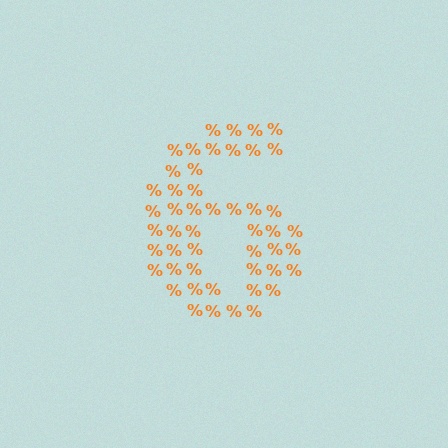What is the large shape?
The large shape is the digit 6.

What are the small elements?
The small elements are percent signs.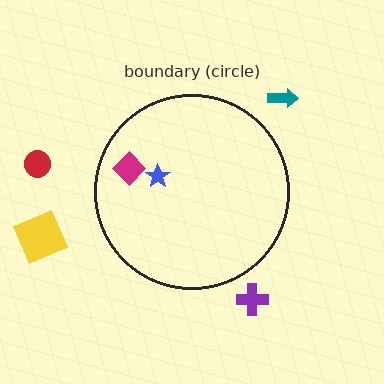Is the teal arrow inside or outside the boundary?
Outside.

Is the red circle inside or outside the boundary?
Outside.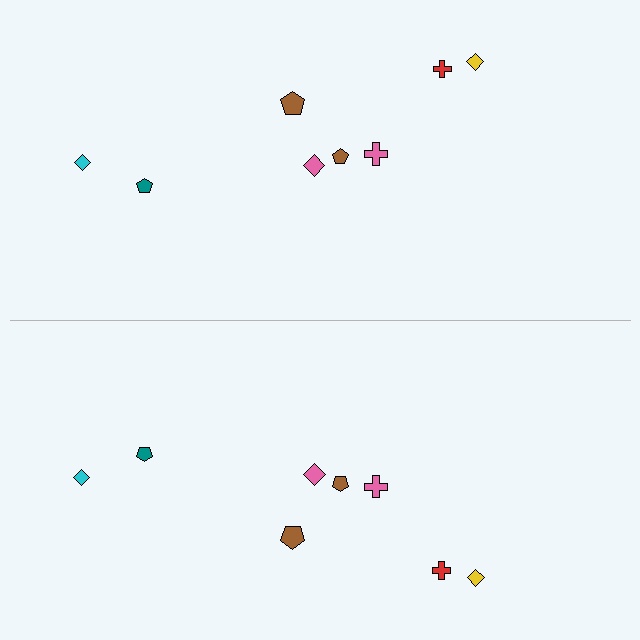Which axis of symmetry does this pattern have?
The pattern has a horizontal axis of symmetry running through the center of the image.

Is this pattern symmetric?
Yes, this pattern has bilateral (reflection) symmetry.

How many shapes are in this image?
There are 16 shapes in this image.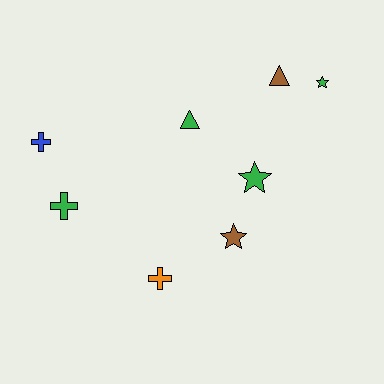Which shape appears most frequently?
Cross, with 3 objects.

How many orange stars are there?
There are no orange stars.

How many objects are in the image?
There are 8 objects.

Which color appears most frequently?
Green, with 4 objects.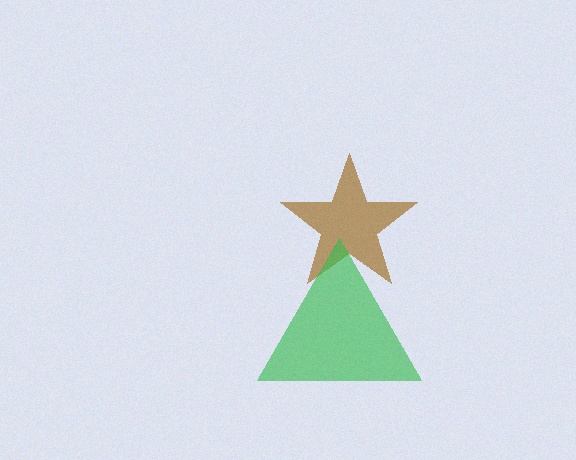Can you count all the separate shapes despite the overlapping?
Yes, there are 2 separate shapes.